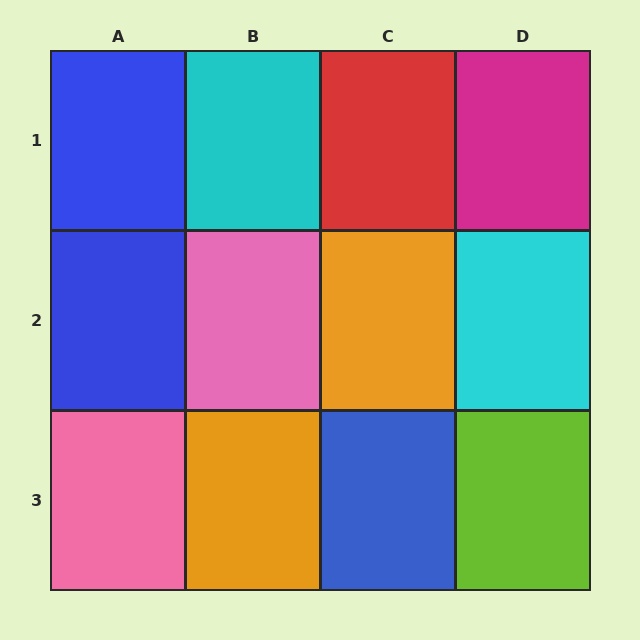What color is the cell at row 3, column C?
Blue.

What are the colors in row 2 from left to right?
Blue, pink, orange, cyan.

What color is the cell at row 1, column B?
Cyan.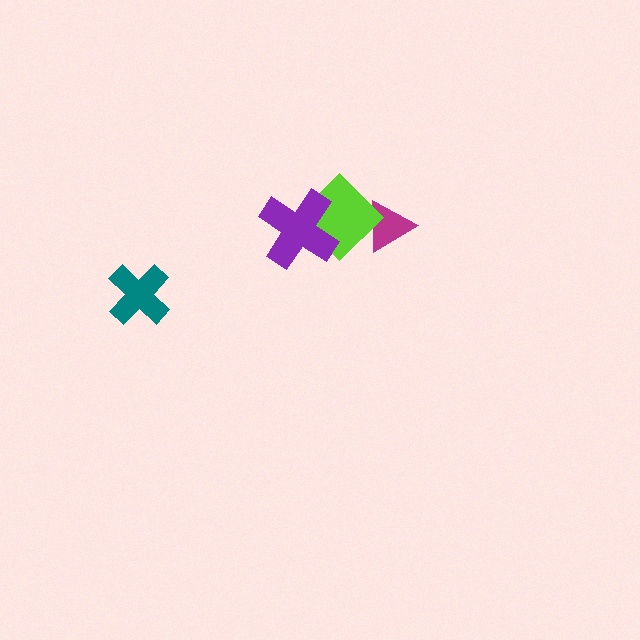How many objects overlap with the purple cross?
1 object overlaps with the purple cross.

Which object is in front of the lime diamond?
The purple cross is in front of the lime diamond.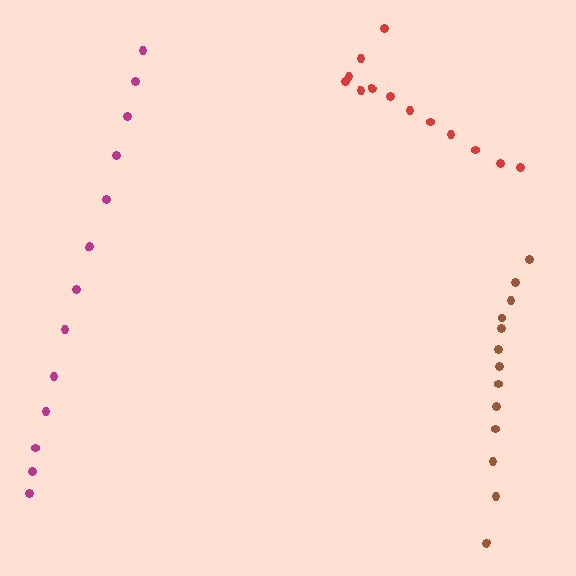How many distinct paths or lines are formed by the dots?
There are 3 distinct paths.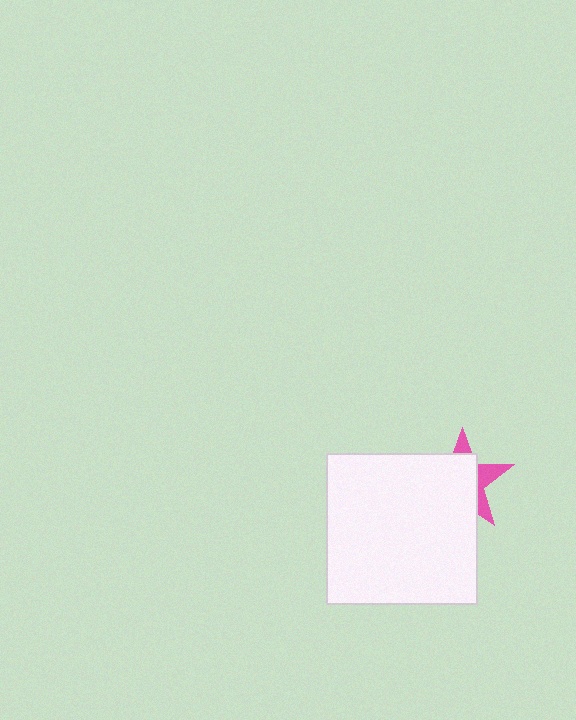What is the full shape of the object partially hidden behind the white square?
The partially hidden object is a pink star.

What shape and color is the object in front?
The object in front is a white square.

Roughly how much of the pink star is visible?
A small part of it is visible (roughly 32%).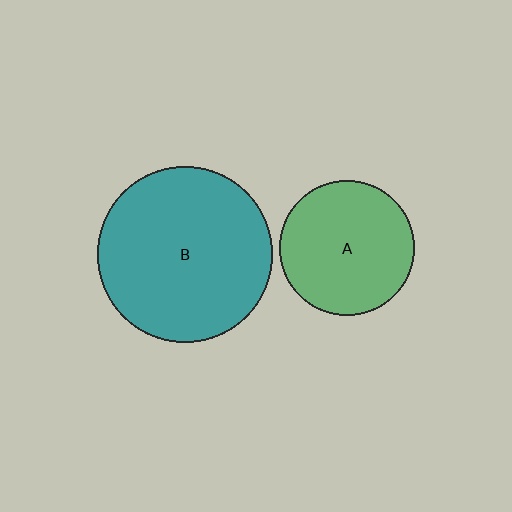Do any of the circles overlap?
No, none of the circles overlap.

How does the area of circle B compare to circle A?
Approximately 1.7 times.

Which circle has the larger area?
Circle B (teal).